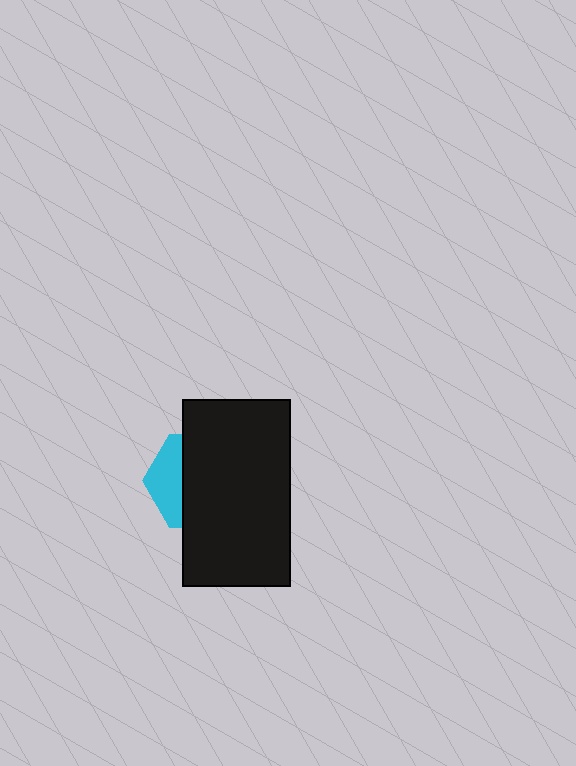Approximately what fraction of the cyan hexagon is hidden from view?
Roughly 68% of the cyan hexagon is hidden behind the black rectangle.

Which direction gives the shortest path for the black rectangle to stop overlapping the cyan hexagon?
Moving right gives the shortest separation.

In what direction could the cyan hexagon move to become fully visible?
The cyan hexagon could move left. That would shift it out from behind the black rectangle entirely.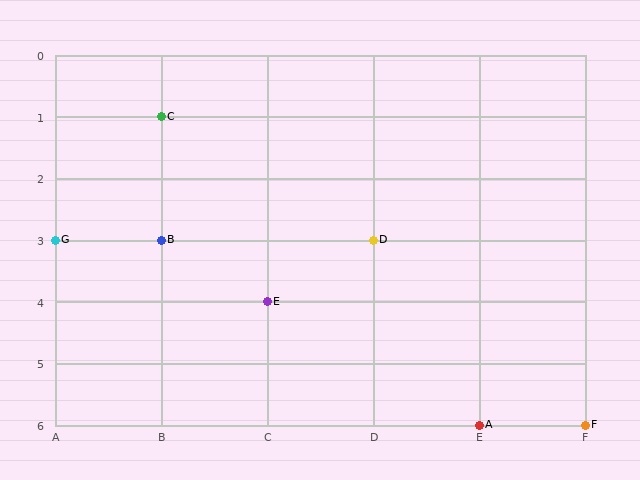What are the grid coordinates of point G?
Point G is at grid coordinates (A, 3).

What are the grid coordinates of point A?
Point A is at grid coordinates (E, 6).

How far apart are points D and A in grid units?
Points D and A are 1 column and 3 rows apart (about 3.2 grid units diagonally).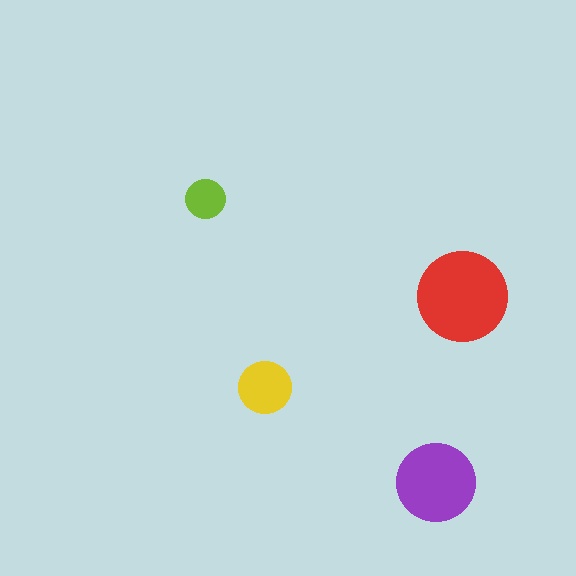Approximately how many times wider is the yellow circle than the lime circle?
About 1.5 times wider.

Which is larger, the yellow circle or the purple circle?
The purple one.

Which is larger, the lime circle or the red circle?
The red one.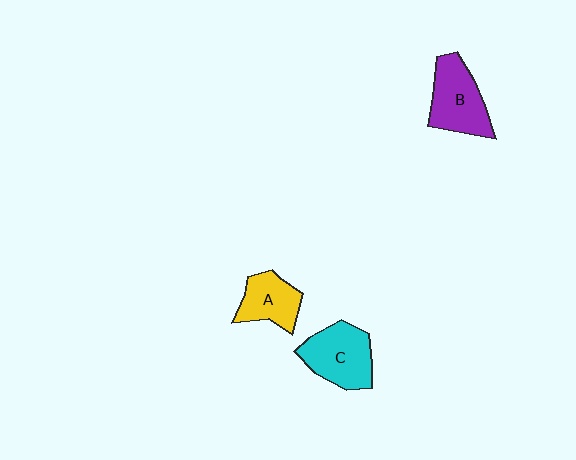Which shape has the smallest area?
Shape A (yellow).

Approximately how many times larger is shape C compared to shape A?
Approximately 1.4 times.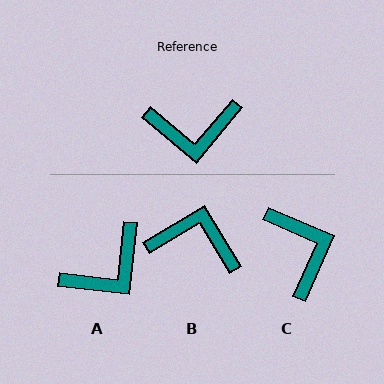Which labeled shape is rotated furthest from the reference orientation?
B, about 161 degrees away.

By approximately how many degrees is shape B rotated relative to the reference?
Approximately 161 degrees counter-clockwise.